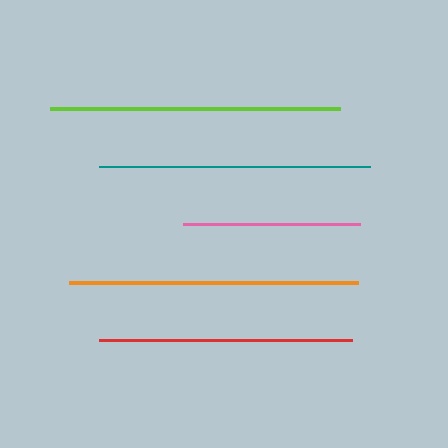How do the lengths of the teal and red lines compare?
The teal and red lines are approximately the same length.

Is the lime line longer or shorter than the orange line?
The lime line is longer than the orange line.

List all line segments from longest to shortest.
From longest to shortest: lime, orange, teal, red, pink.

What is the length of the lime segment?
The lime segment is approximately 290 pixels long.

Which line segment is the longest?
The lime line is the longest at approximately 290 pixels.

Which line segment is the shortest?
The pink line is the shortest at approximately 177 pixels.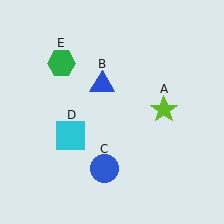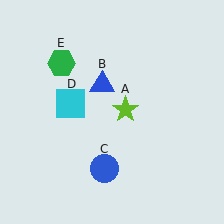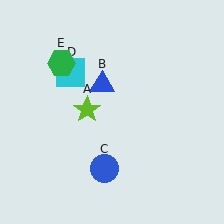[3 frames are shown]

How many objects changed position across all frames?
2 objects changed position: lime star (object A), cyan square (object D).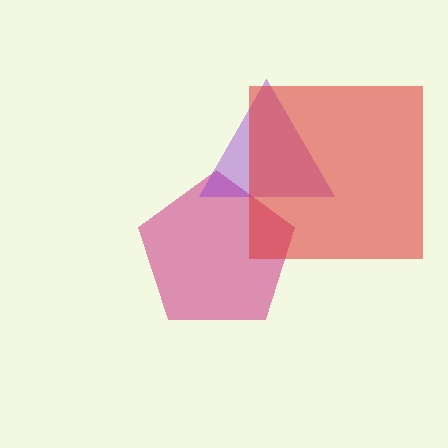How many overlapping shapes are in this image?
There are 3 overlapping shapes in the image.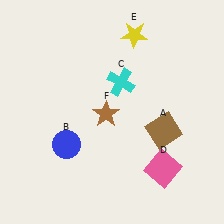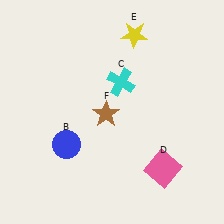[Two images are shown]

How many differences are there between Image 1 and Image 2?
There is 1 difference between the two images.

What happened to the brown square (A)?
The brown square (A) was removed in Image 2. It was in the bottom-right area of Image 1.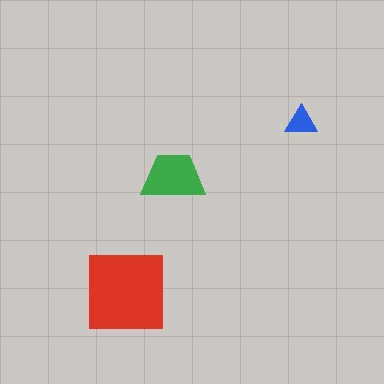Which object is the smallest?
The blue triangle.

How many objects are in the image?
There are 3 objects in the image.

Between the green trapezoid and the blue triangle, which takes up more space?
The green trapezoid.